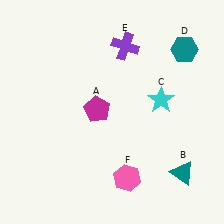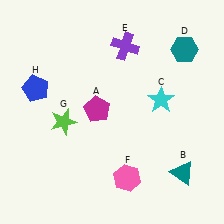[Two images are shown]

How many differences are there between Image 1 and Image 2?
There are 2 differences between the two images.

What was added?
A lime star (G), a blue pentagon (H) were added in Image 2.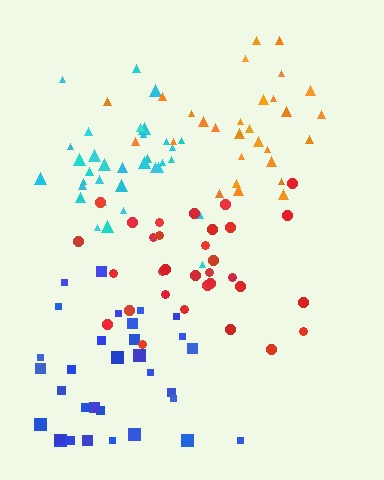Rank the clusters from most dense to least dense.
cyan, blue, orange, red.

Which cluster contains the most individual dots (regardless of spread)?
Cyan (35).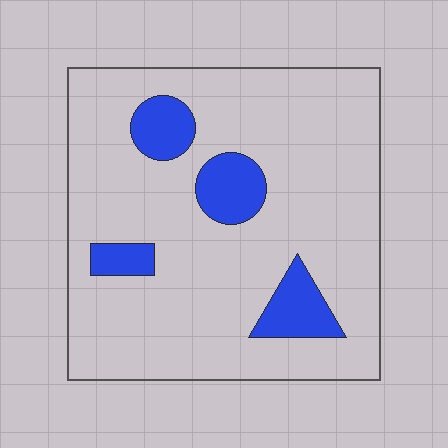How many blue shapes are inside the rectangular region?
4.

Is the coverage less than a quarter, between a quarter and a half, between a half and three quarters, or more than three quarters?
Less than a quarter.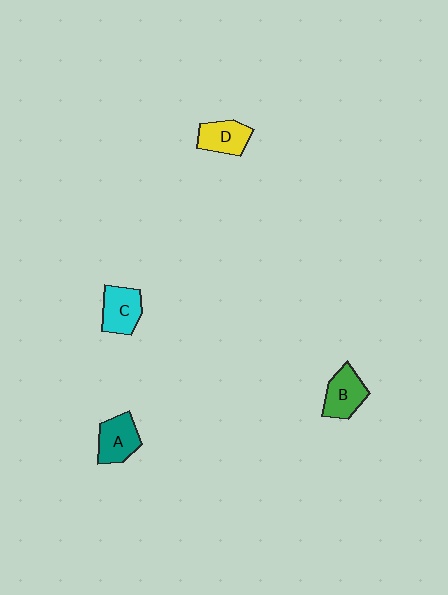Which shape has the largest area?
Shape A (teal).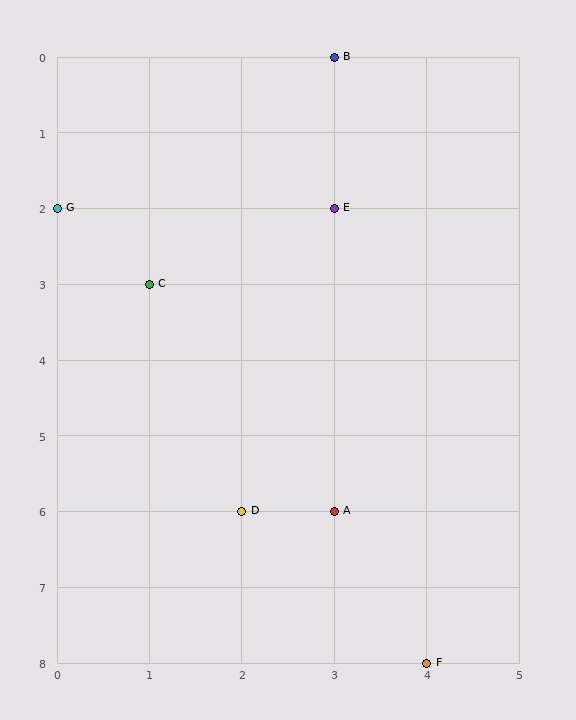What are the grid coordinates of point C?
Point C is at grid coordinates (1, 3).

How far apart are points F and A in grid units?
Points F and A are 1 column and 2 rows apart (about 2.2 grid units diagonally).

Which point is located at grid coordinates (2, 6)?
Point D is at (2, 6).